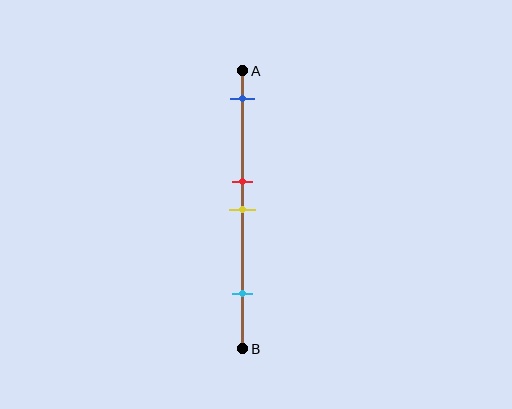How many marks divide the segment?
There are 4 marks dividing the segment.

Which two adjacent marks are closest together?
The red and yellow marks are the closest adjacent pair.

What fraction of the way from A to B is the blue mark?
The blue mark is approximately 10% (0.1) of the way from A to B.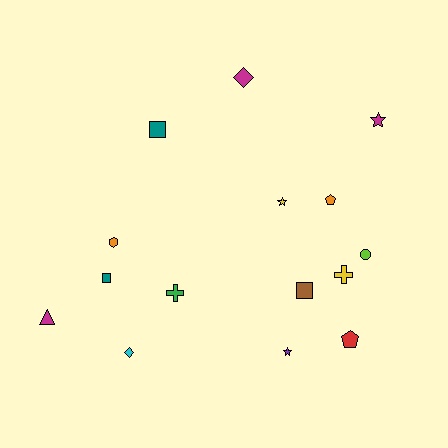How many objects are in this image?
There are 15 objects.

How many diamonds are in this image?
There are 2 diamonds.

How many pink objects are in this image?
There are no pink objects.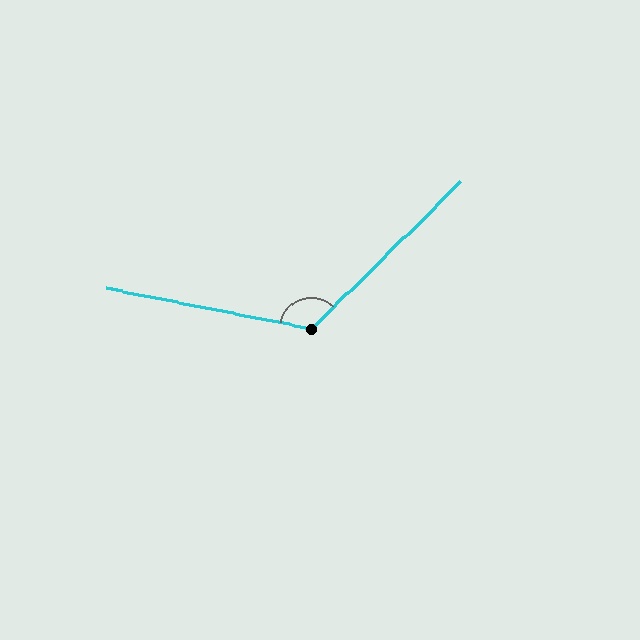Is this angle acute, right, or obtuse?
It is obtuse.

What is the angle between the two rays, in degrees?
Approximately 124 degrees.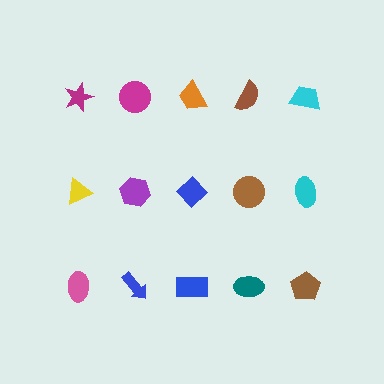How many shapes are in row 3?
5 shapes.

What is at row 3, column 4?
A teal ellipse.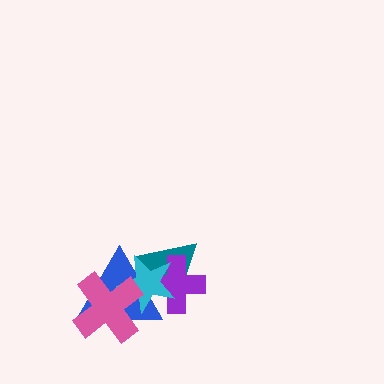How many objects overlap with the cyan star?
4 objects overlap with the cyan star.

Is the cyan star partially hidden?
Yes, it is partially covered by another shape.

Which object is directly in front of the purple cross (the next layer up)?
The blue triangle is directly in front of the purple cross.